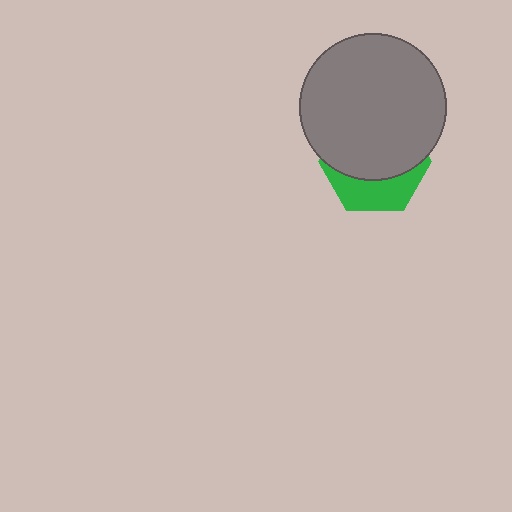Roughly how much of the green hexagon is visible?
A small part of it is visible (roughly 35%).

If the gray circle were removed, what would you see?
You would see the complete green hexagon.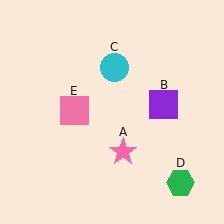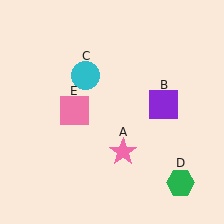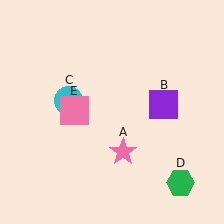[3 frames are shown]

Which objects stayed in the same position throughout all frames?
Pink star (object A) and purple square (object B) and green hexagon (object D) and pink square (object E) remained stationary.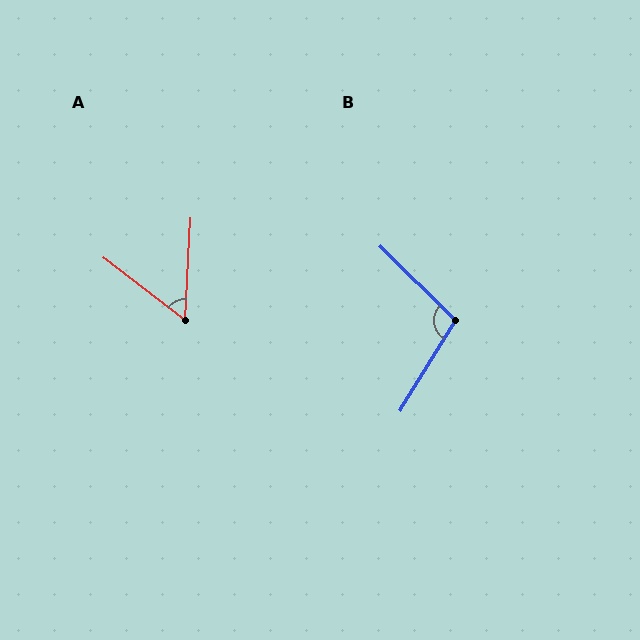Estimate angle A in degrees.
Approximately 56 degrees.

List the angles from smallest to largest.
A (56°), B (103°).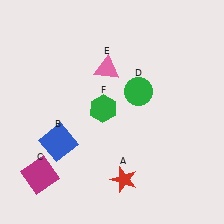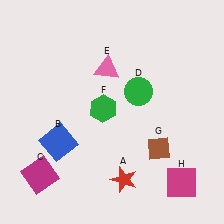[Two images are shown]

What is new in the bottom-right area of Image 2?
A magenta square (H) was added in the bottom-right area of Image 2.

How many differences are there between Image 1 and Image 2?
There are 2 differences between the two images.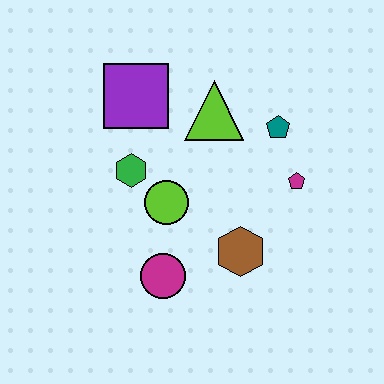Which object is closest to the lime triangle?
The teal pentagon is closest to the lime triangle.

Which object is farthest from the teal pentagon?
The magenta circle is farthest from the teal pentagon.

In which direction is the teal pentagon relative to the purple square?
The teal pentagon is to the right of the purple square.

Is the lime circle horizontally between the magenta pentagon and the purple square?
Yes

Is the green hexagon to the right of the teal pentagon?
No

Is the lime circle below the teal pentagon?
Yes